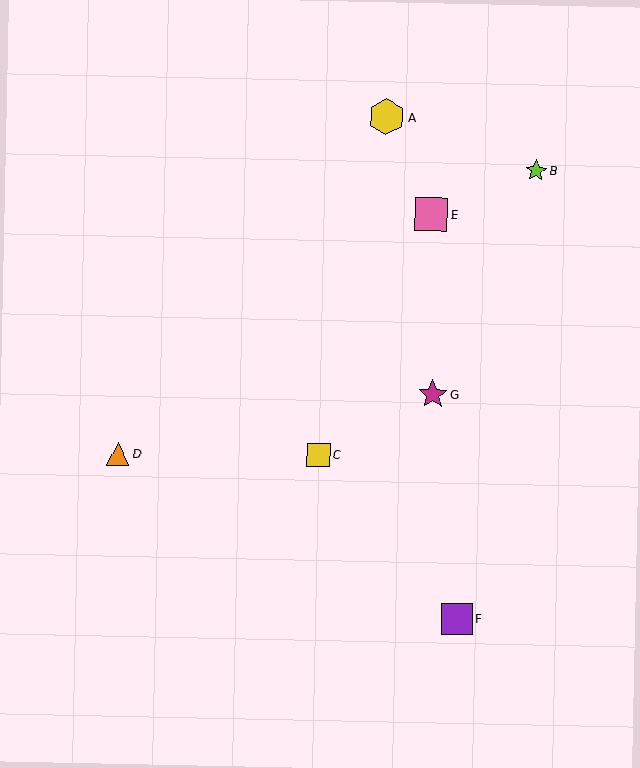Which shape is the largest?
The yellow hexagon (labeled A) is the largest.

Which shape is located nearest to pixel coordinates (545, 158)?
The lime star (labeled B) at (536, 171) is nearest to that location.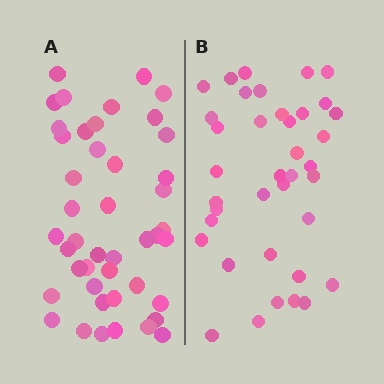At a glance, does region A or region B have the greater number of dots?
Region A (the left region) has more dots.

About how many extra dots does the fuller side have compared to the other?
Region A has about 6 more dots than region B.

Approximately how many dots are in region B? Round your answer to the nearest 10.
About 40 dots. (The exact count is 38, which rounds to 40.)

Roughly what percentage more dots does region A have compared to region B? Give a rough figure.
About 15% more.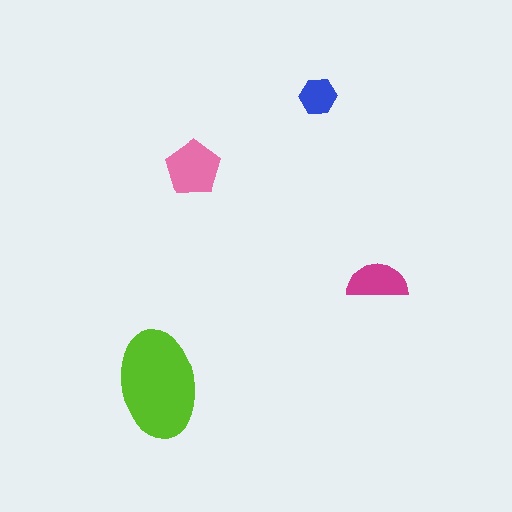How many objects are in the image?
There are 4 objects in the image.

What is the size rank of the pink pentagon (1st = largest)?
2nd.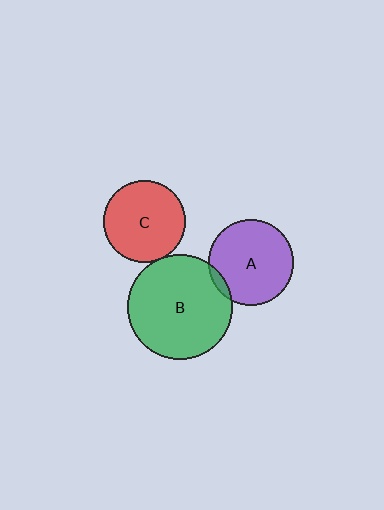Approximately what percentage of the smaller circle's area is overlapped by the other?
Approximately 5%.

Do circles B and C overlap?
Yes.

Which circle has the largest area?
Circle B (green).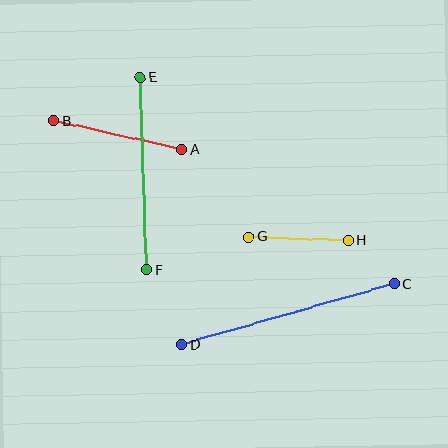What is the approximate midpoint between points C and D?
The midpoint is at approximately (288, 314) pixels.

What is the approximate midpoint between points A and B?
The midpoint is at approximately (118, 135) pixels.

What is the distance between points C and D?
The distance is approximately 221 pixels.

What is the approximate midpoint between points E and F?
The midpoint is at approximately (143, 174) pixels.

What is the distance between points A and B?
The distance is approximately 130 pixels.